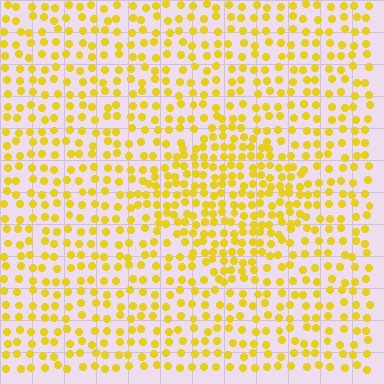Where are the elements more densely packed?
The elements are more densely packed inside the diamond boundary.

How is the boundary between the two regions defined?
The boundary is defined by a change in element density (approximately 1.7x ratio). All elements are the same color, size, and shape.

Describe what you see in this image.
The image contains small yellow elements arranged at two different densities. A diamond-shaped region is visible where the elements are more densely packed than the surrounding area.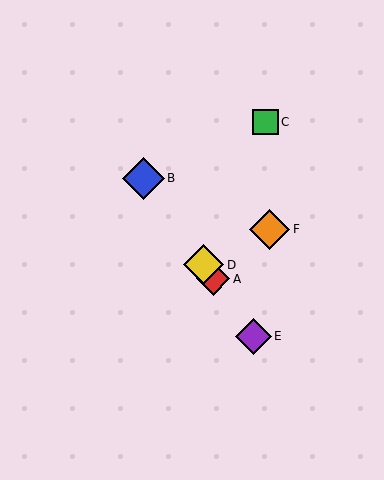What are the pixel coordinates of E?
Object E is at (253, 336).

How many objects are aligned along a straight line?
4 objects (A, B, D, E) are aligned along a straight line.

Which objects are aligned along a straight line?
Objects A, B, D, E are aligned along a straight line.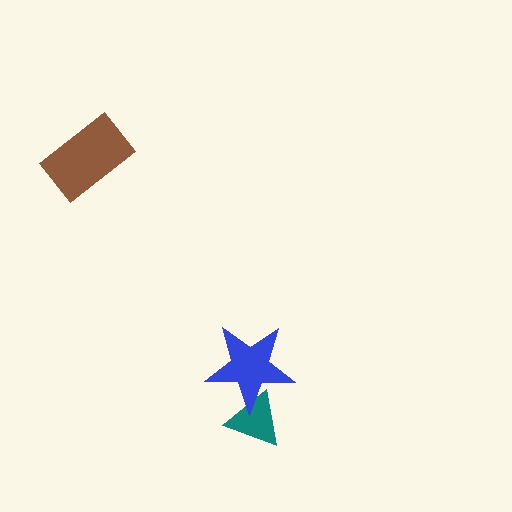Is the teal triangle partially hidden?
Yes, it is partially covered by another shape.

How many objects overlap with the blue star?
1 object overlaps with the blue star.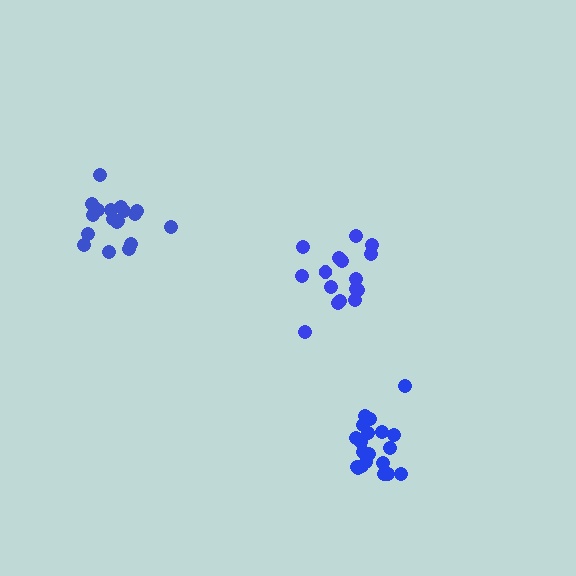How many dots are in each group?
Group 1: 20 dots, Group 2: 18 dots, Group 3: 16 dots (54 total).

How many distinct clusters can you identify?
There are 3 distinct clusters.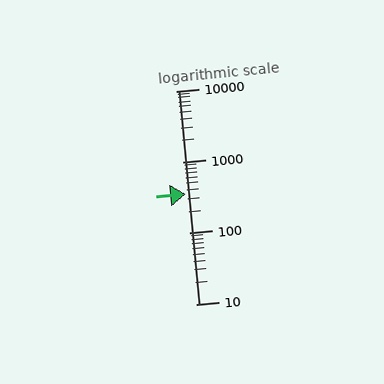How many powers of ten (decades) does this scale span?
The scale spans 3 decades, from 10 to 10000.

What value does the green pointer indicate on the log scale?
The pointer indicates approximately 350.